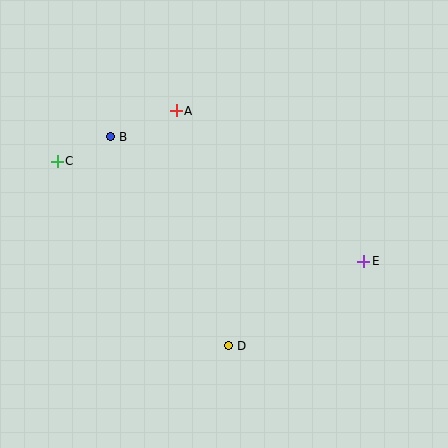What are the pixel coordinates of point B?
Point B is at (111, 137).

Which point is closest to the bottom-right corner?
Point E is closest to the bottom-right corner.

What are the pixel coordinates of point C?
Point C is at (57, 161).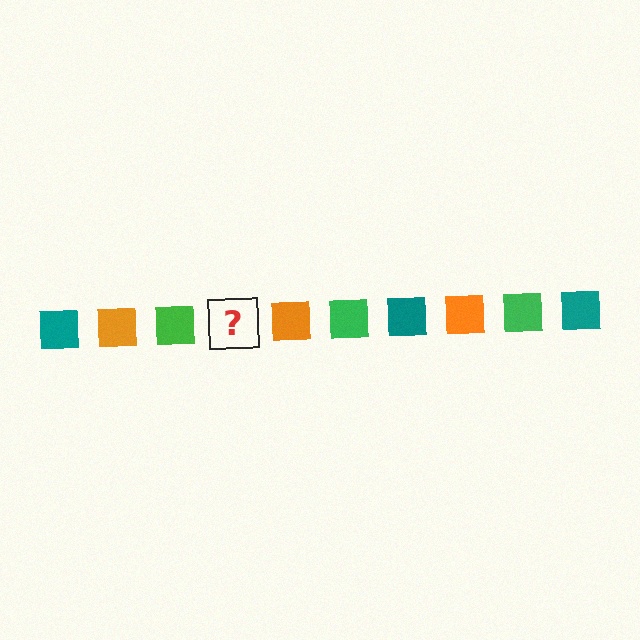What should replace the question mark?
The question mark should be replaced with a teal square.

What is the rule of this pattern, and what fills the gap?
The rule is that the pattern cycles through teal, orange, green squares. The gap should be filled with a teal square.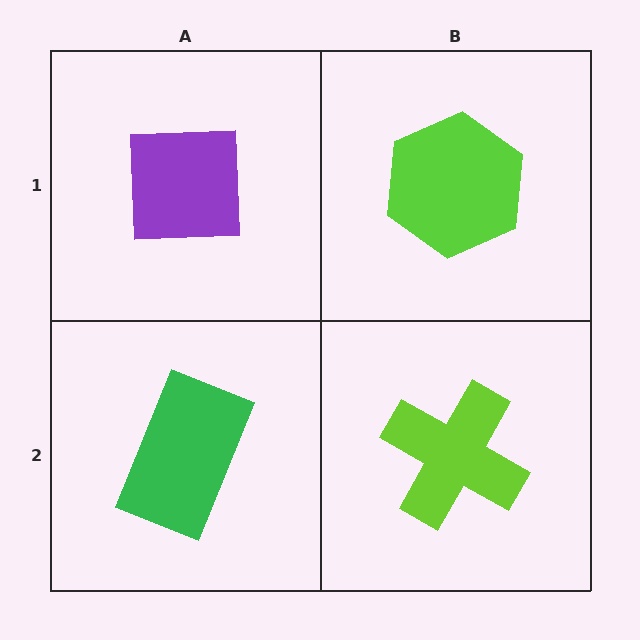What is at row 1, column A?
A purple square.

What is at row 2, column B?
A lime cross.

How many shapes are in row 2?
2 shapes.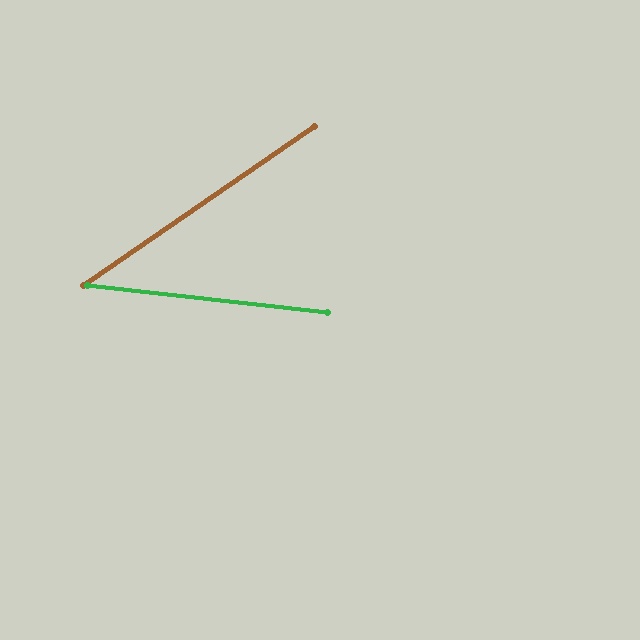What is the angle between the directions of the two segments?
Approximately 41 degrees.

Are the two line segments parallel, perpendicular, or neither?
Neither parallel nor perpendicular — they differ by about 41°.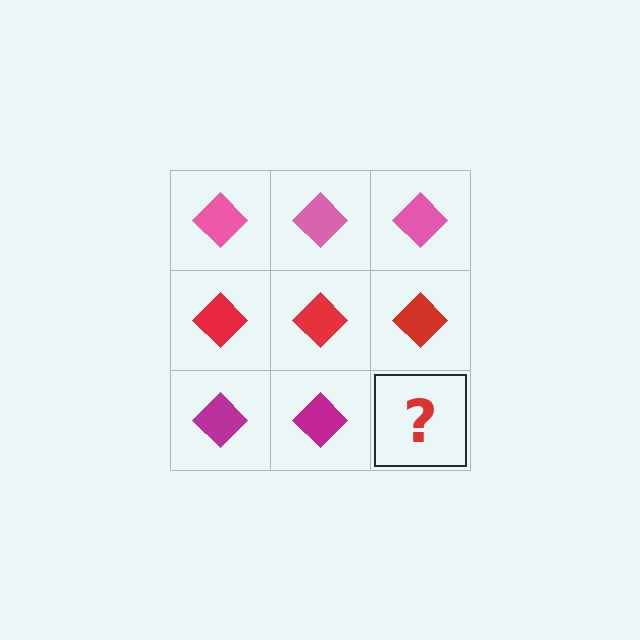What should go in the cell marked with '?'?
The missing cell should contain a magenta diamond.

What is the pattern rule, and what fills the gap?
The rule is that each row has a consistent color. The gap should be filled with a magenta diamond.